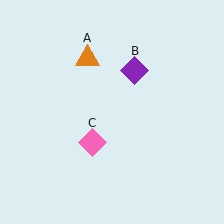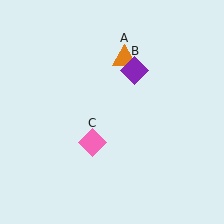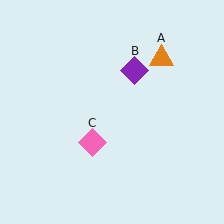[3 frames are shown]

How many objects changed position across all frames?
1 object changed position: orange triangle (object A).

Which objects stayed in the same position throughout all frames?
Purple diamond (object B) and pink diamond (object C) remained stationary.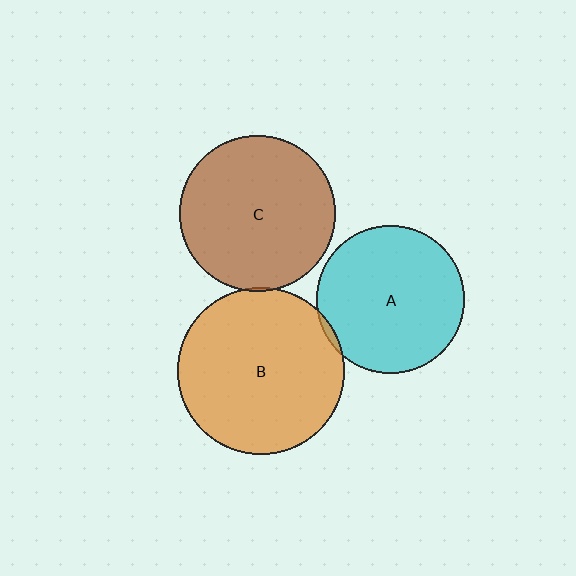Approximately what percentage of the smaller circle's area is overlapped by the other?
Approximately 5%.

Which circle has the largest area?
Circle B (orange).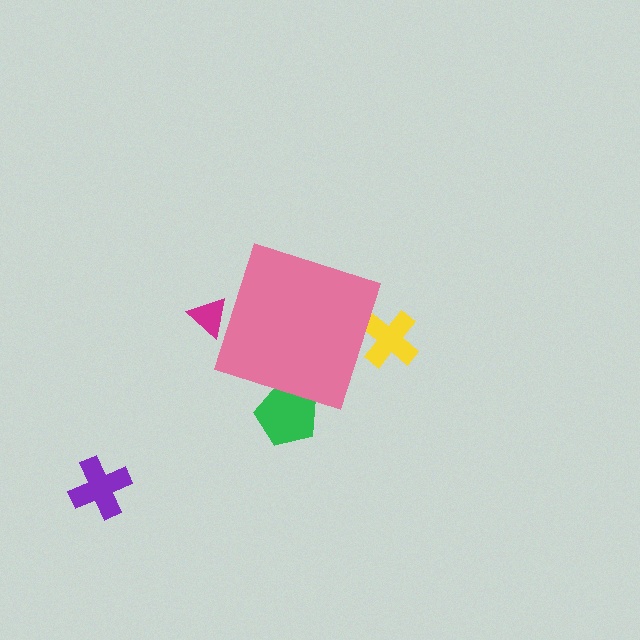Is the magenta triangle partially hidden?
Yes, the magenta triangle is partially hidden behind the pink diamond.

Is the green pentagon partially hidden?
Yes, the green pentagon is partially hidden behind the pink diamond.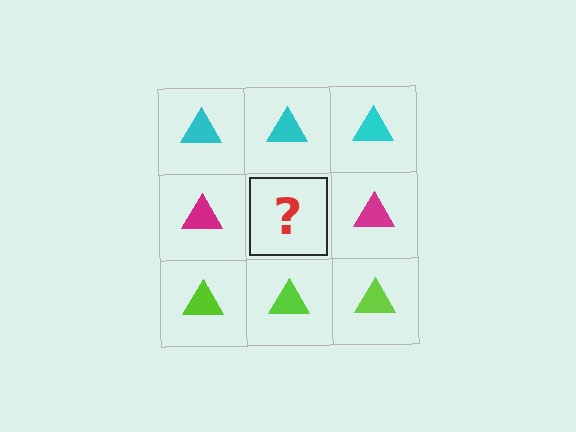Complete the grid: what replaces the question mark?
The question mark should be replaced with a magenta triangle.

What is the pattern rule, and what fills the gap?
The rule is that each row has a consistent color. The gap should be filled with a magenta triangle.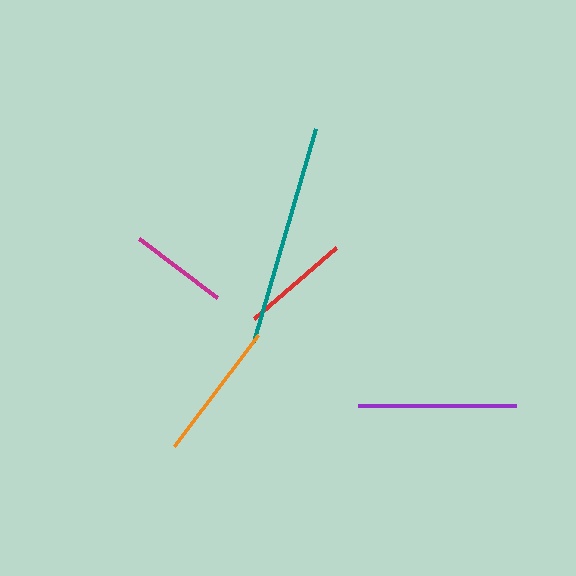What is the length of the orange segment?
The orange segment is approximately 140 pixels long.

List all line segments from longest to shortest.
From longest to shortest: teal, purple, orange, red, magenta.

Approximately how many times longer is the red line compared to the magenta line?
The red line is approximately 1.1 times the length of the magenta line.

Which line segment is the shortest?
The magenta line is the shortest at approximately 98 pixels.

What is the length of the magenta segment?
The magenta segment is approximately 98 pixels long.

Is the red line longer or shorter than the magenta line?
The red line is longer than the magenta line.